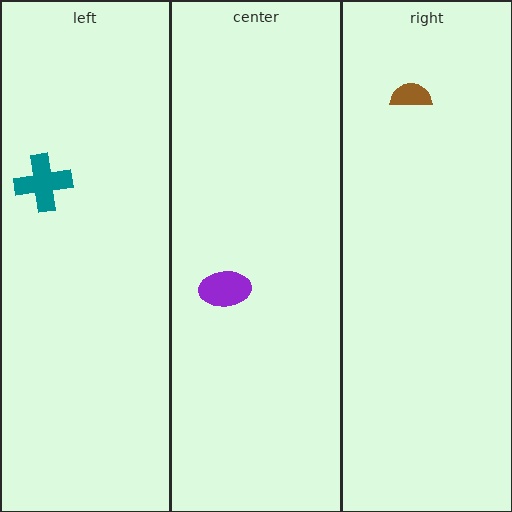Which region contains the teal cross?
The left region.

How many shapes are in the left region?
1.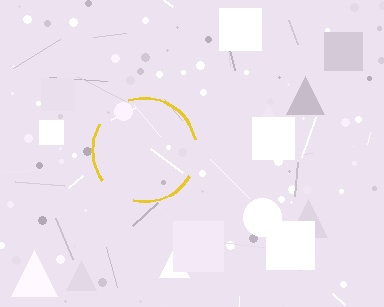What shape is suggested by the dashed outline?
The dashed outline suggests a circle.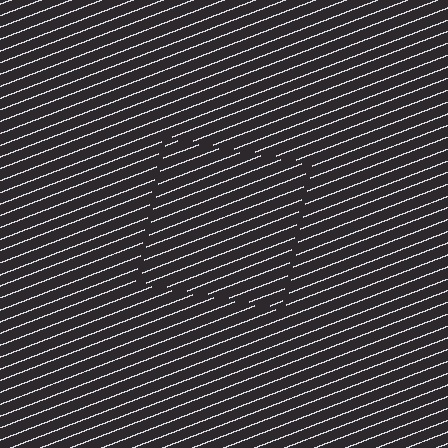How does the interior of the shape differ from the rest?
The interior of the shape contains the same grating, shifted by half a period — the contour is defined by the phase discontinuity where line-ends from the inner and outer gratings abut.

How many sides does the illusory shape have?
4 sides — the line-ends trace a square.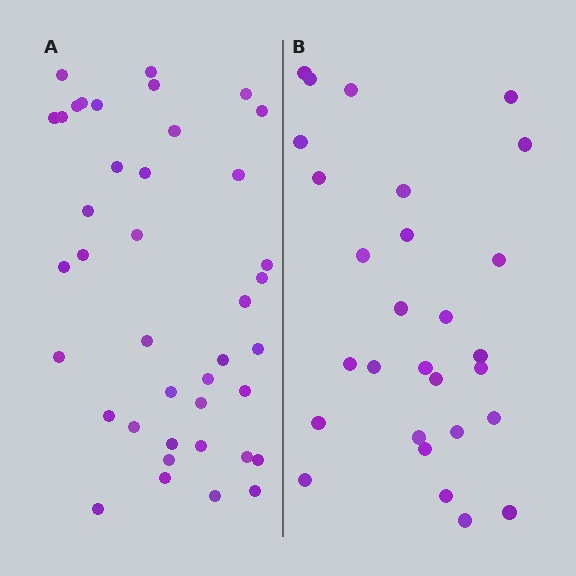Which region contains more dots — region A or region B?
Region A (the left region) has more dots.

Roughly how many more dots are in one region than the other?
Region A has roughly 12 or so more dots than region B.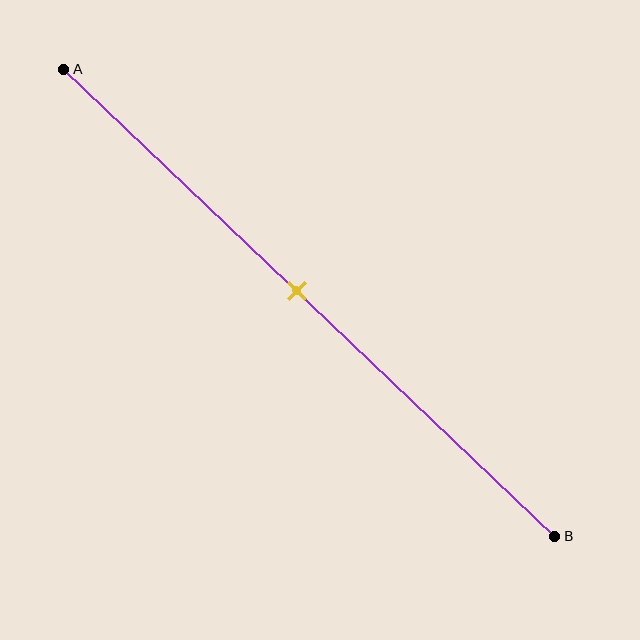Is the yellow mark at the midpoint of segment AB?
Yes, the mark is approximately at the midpoint.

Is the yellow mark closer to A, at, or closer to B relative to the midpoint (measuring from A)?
The yellow mark is approximately at the midpoint of segment AB.